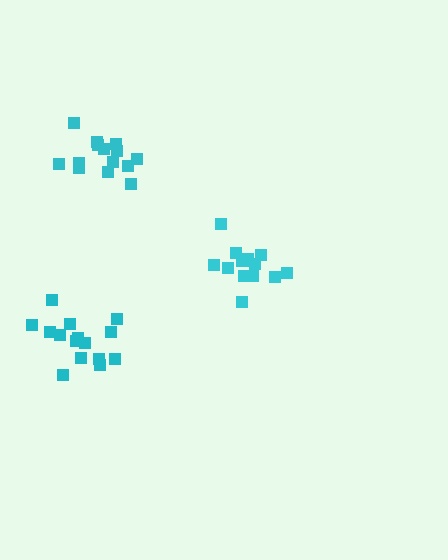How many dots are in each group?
Group 1: 14 dots, Group 2: 15 dots, Group 3: 15 dots (44 total).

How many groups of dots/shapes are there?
There are 3 groups.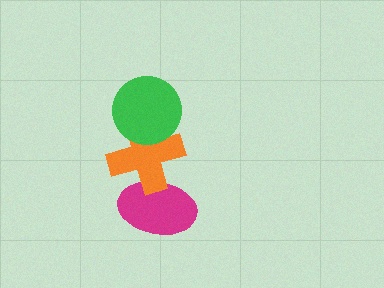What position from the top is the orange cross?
The orange cross is 2nd from the top.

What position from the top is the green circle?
The green circle is 1st from the top.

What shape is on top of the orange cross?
The green circle is on top of the orange cross.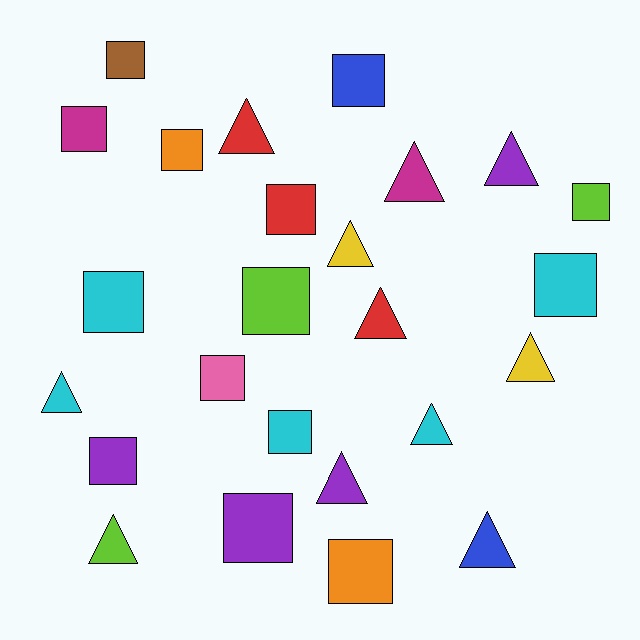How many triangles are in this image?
There are 11 triangles.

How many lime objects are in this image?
There are 3 lime objects.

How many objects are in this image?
There are 25 objects.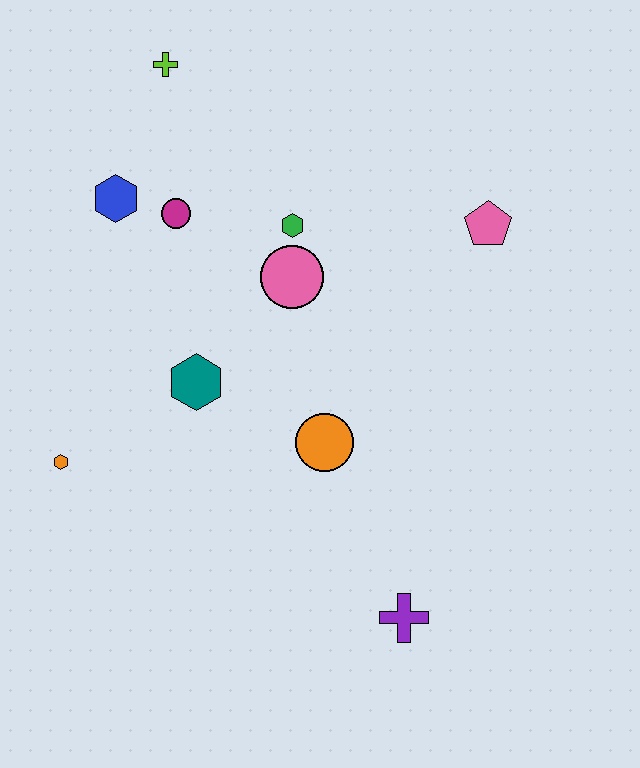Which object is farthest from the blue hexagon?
The purple cross is farthest from the blue hexagon.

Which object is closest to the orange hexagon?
The teal hexagon is closest to the orange hexagon.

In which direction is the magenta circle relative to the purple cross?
The magenta circle is above the purple cross.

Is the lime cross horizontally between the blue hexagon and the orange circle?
Yes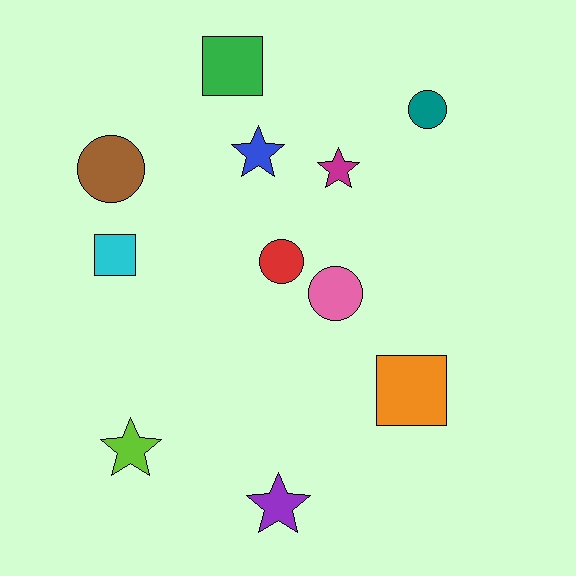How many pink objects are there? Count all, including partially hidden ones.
There is 1 pink object.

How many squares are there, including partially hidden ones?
There are 3 squares.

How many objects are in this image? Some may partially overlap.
There are 11 objects.